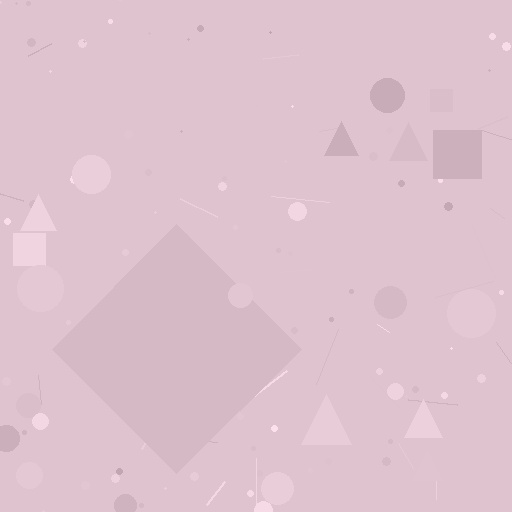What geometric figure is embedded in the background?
A diamond is embedded in the background.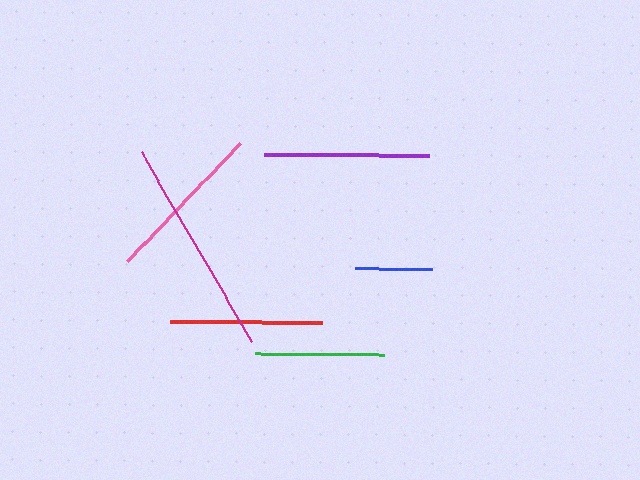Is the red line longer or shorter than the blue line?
The red line is longer than the blue line.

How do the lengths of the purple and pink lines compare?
The purple and pink lines are approximately the same length.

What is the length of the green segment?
The green segment is approximately 130 pixels long.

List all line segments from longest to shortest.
From longest to shortest: magenta, purple, pink, red, green, blue.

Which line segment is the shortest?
The blue line is the shortest at approximately 77 pixels.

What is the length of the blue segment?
The blue segment is approximately 77 pixels long.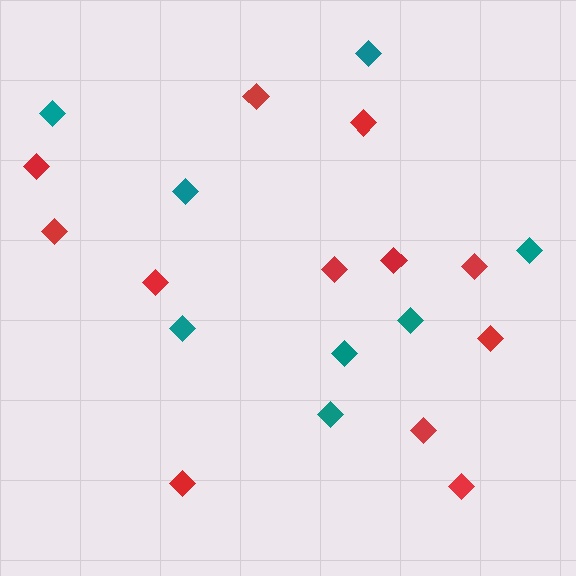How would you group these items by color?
There are 2 groups: one group of teal diamonds (8) and one group of red diamonds (12).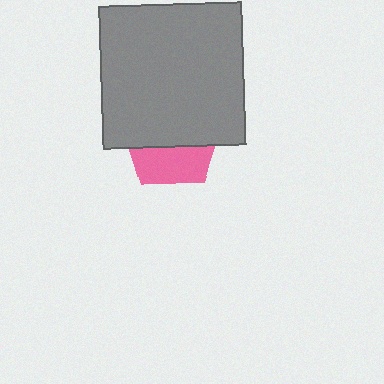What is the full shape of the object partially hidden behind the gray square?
The partially hidden object is a pink pentagon.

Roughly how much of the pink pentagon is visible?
A small part of it is visible (roughly 40%).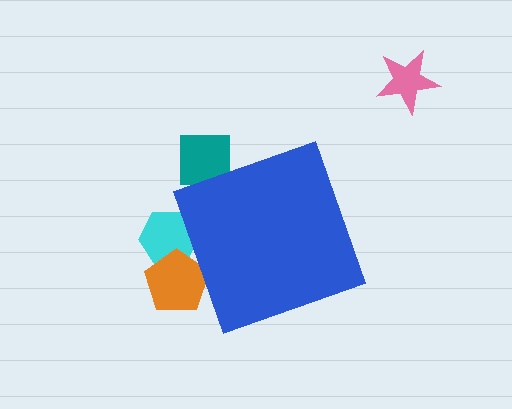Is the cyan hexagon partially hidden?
Yes, the cyan hexagon is partially hidden behind the blue diamond.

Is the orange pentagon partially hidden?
Yes, the orange pentagon is partially hidden behind the blue diamond.